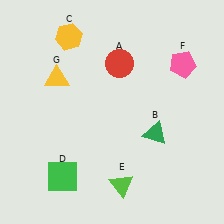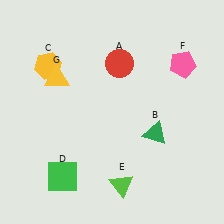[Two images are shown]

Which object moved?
The yellow hexagon (C) moved down.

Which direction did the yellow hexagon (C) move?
The yellow hexagon (C) moved down.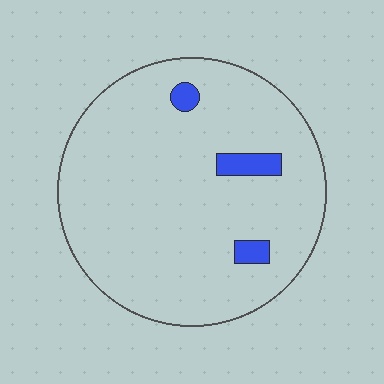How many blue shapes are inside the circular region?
3.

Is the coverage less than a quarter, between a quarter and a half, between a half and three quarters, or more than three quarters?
Less than a quarter.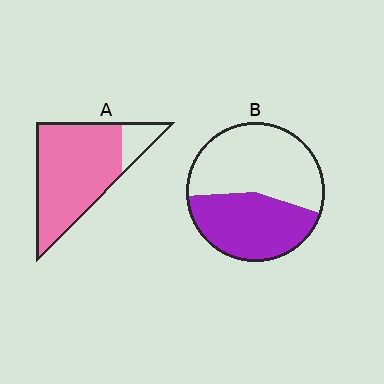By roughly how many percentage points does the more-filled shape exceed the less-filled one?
By roughly 40 percentage points (A over B).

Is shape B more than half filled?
No.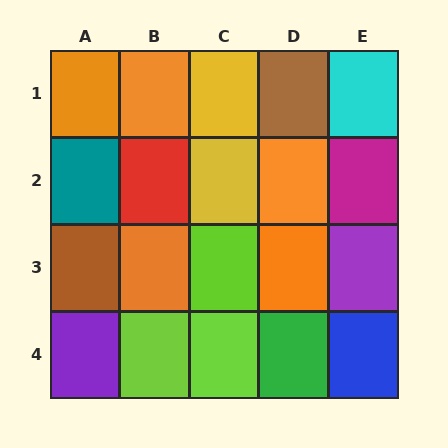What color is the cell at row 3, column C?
Lime.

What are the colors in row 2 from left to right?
Teal, red, yellow, orange, magenta.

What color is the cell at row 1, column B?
Orange.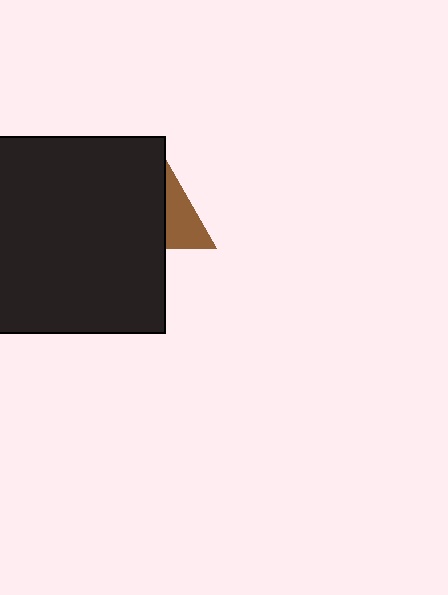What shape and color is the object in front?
The object in front is a black square.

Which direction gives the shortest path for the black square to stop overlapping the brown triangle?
Moving left gives the shortest separation.